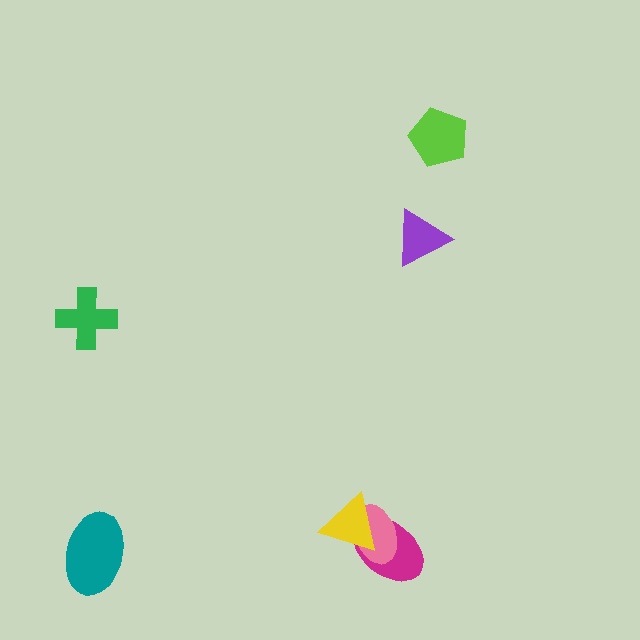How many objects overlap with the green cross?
0 objects overlap with the green cross.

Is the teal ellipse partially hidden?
No, no other shape covers it.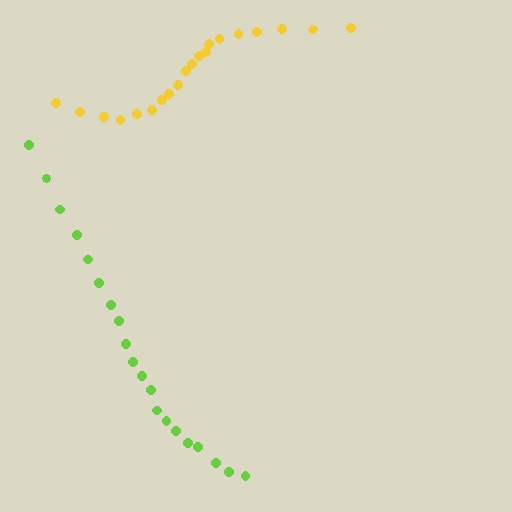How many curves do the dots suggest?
There are 2 distinct paths.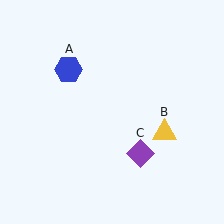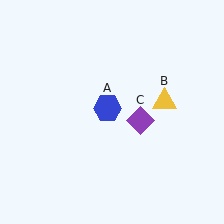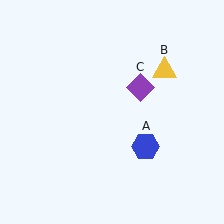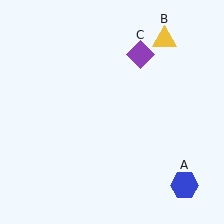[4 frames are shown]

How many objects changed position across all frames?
3 objects changed position: blue hexagon (object A), yellow triangle (object B), purple diamond (object C).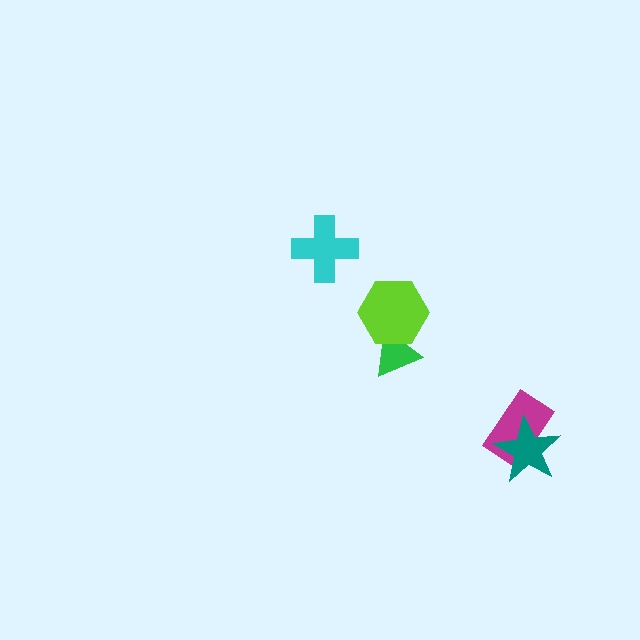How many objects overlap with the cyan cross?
0 objects overlap with the cyan cross.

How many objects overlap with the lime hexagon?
1 object overlaps with the lime hexagon.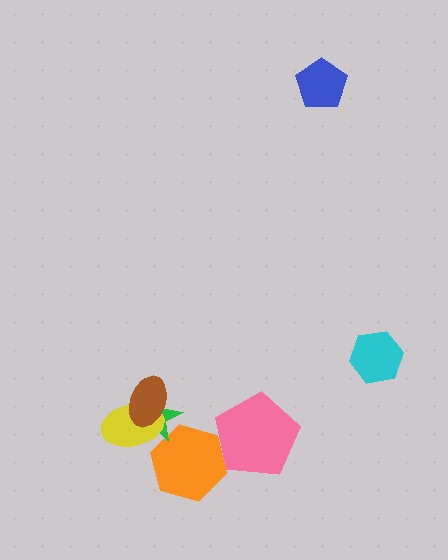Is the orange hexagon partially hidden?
Yes, it is partially covered by another shape.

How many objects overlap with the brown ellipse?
2 objects overlap with the brown ellipse.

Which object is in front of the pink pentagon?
The orange hexagon is in front of the pink pentagon.